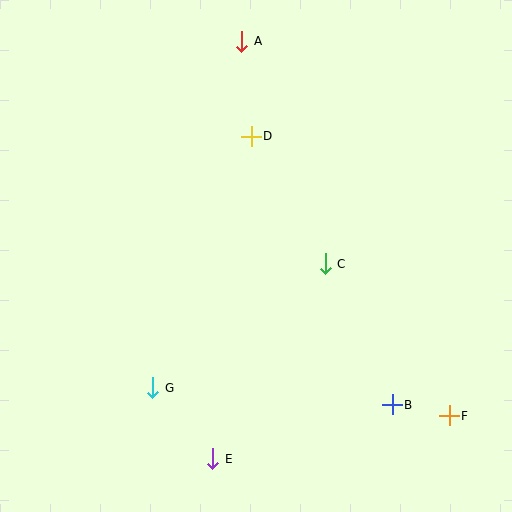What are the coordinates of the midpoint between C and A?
The midpoint between C and A is at (284, 153).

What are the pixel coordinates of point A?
Point A is at (242, 41).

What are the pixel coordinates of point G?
Point G is at (153, 388).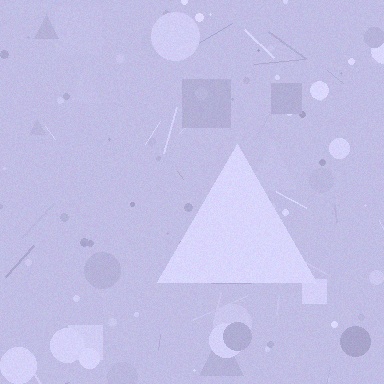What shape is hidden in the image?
A triangle is hidden in the image.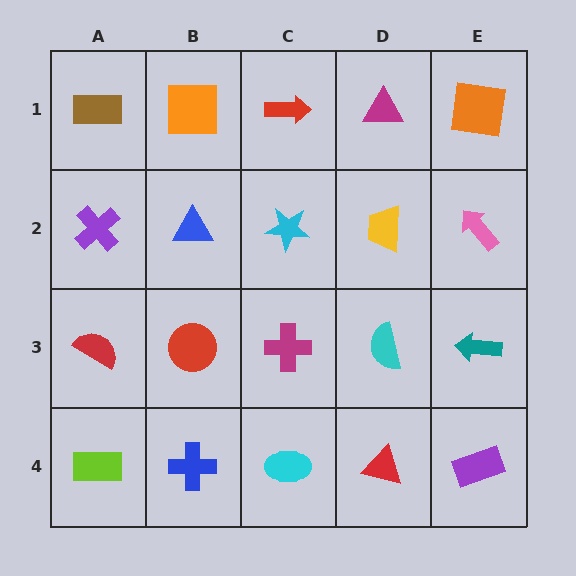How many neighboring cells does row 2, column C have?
4.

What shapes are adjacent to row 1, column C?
A cyan star (row 2, column C), an orange square (row 1, column B), a magenta triangle (row 1, column D).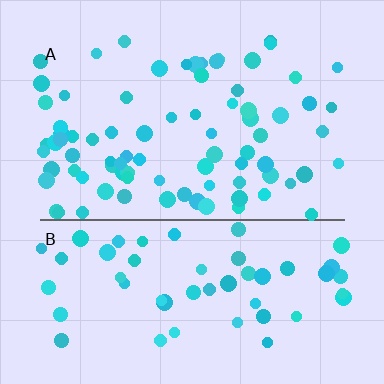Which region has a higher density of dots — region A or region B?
A (the top).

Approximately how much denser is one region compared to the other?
Approximately 1.5× — region A over region B.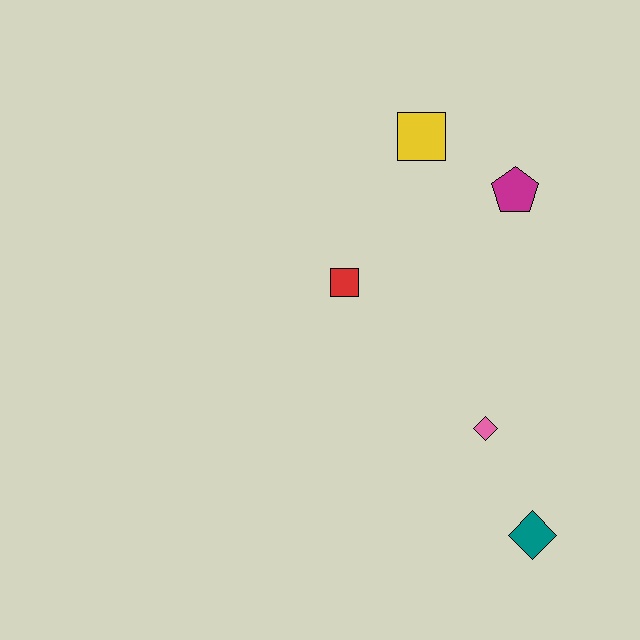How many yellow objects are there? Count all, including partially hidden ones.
There is 1 yellow object.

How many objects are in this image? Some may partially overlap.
There are 5 objects.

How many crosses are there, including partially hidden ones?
There are no crosses.